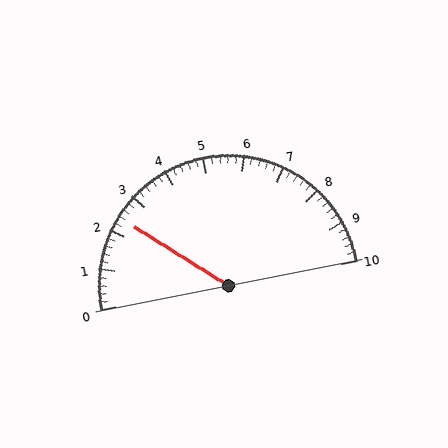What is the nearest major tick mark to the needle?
The nearest major tick mark is 2.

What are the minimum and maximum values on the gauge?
The gauge ranges from 0 to 10.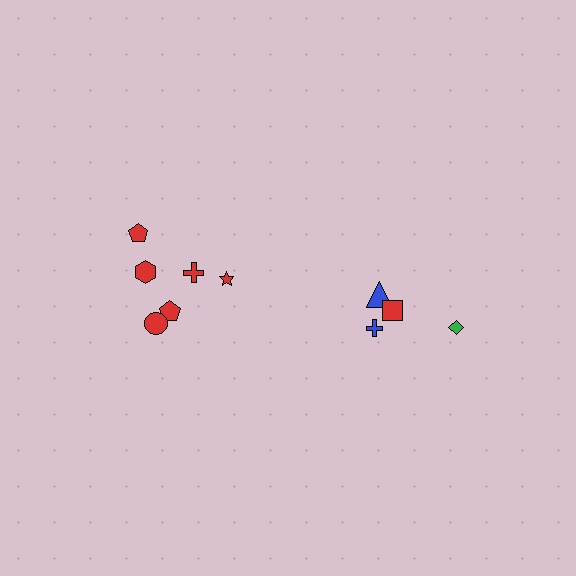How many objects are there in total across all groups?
There are 10 objects.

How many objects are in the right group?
There are 4 objects.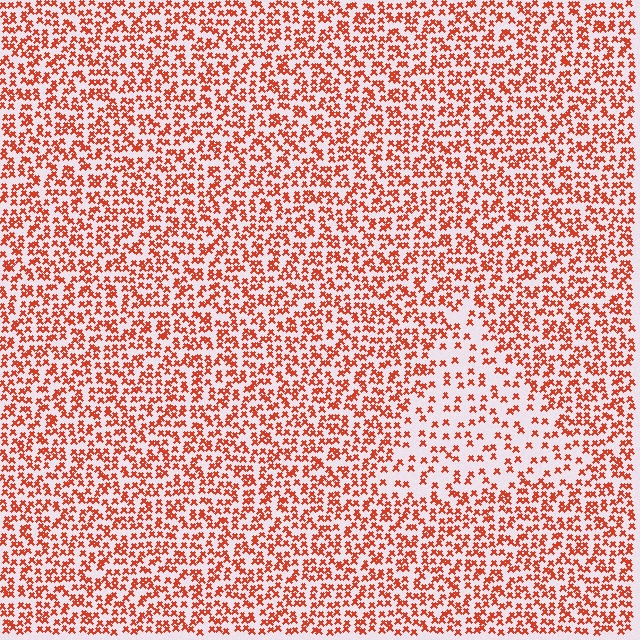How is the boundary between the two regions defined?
The boundary is defined by a change in element density (approximately 2.0x ratio). All elements are the same color, size, and shape.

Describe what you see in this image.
The image contains small red elements arranged at two different densities. A triangle-shaped region is visible where the elements are less densely packed than the surrounding area.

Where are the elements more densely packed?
The elements are more densely packed outside the triangle boundary.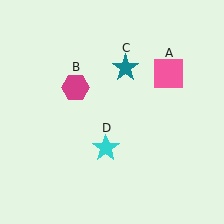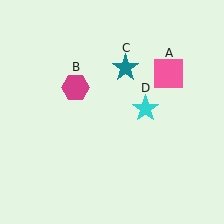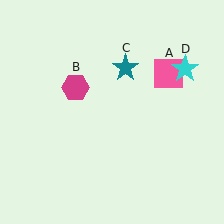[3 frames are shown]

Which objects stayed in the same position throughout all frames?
Pink square (object A) and magenta hexagon (object B) and teal star (object C) remained stationary.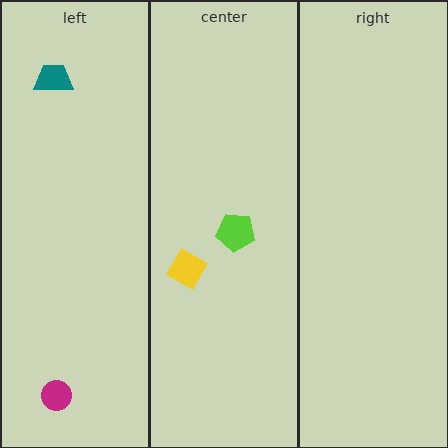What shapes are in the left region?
The teal trapezoid, the magenta circle.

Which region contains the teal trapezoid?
The left region.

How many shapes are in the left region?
2.